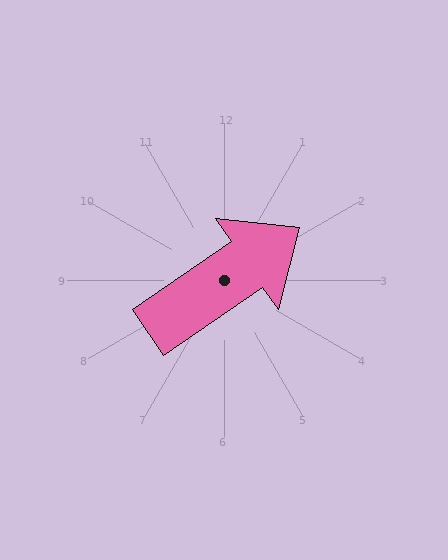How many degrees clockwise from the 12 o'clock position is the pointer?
Approximately 55 degrees.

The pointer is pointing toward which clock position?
Roughly 2 o'clock.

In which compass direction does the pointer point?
Northeast.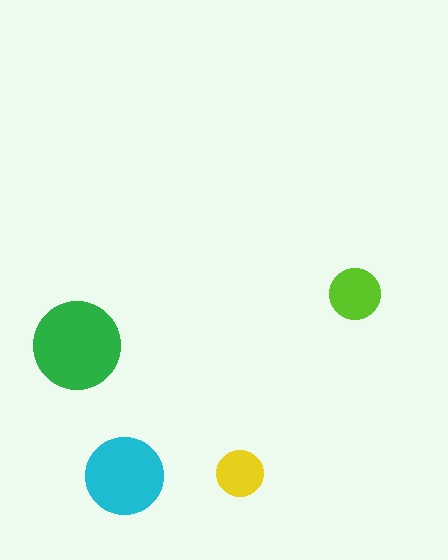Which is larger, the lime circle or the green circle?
The green one.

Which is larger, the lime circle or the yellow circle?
The lime one.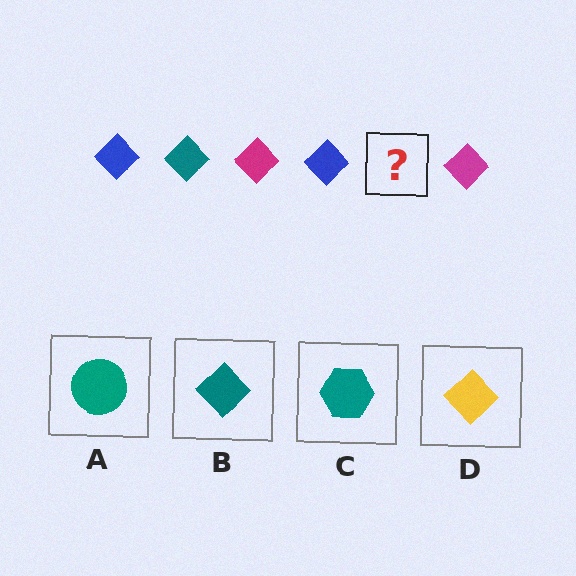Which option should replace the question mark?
Option B.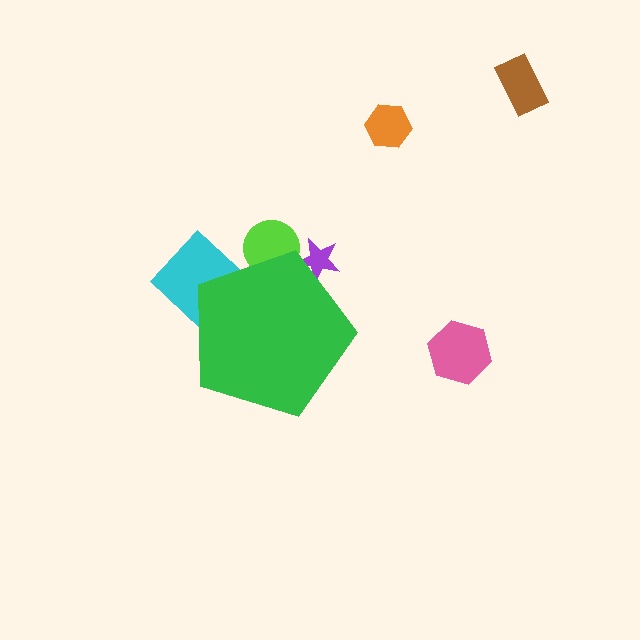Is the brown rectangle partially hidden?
No, the brown rectangle is fully visible.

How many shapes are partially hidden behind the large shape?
3 shapes are partially hidden.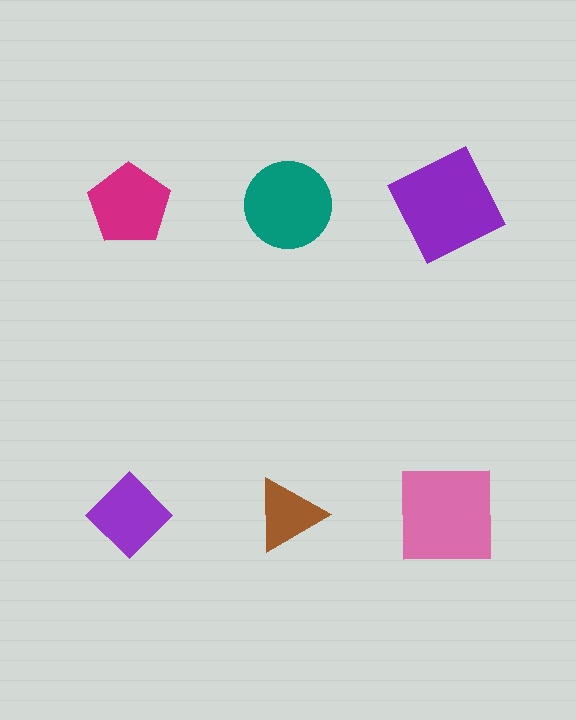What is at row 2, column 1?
A purple diamond.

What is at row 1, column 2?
A teal circle.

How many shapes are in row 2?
3 shapes.